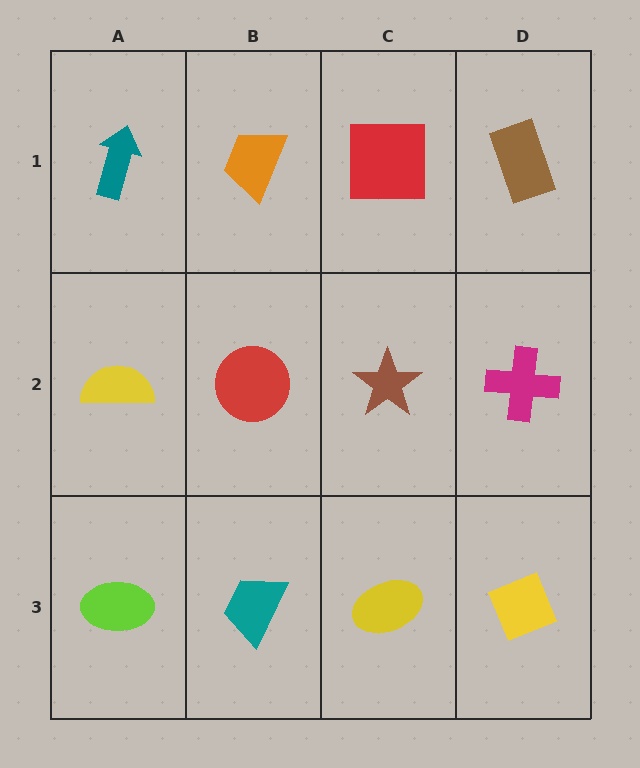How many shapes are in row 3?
4 shapes.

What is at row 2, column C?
A brown star.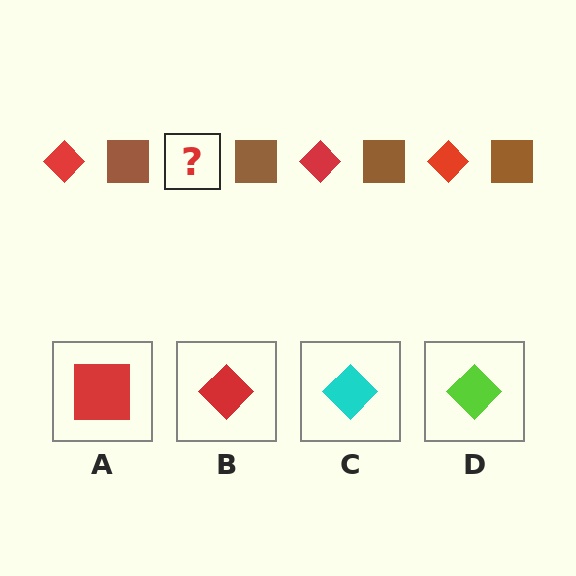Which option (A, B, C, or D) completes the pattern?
B.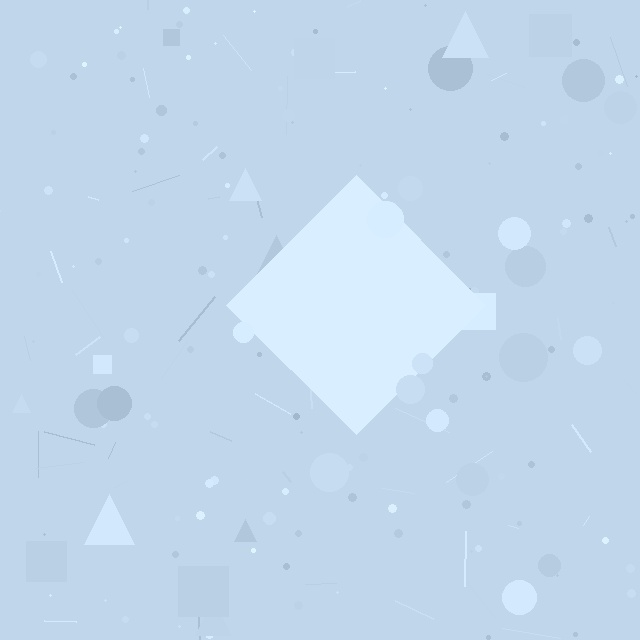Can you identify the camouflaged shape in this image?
The camouflaged shape is a diamond.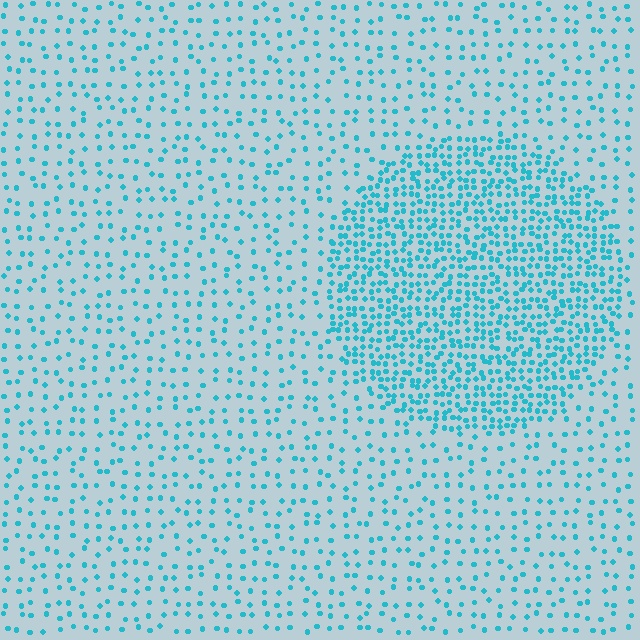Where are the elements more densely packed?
The elements are more densely packed inside the circle boundary.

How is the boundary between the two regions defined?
The boundary is defined by a change in element density (approximately 2.6x ratio). All elements are the same color, size, and shape.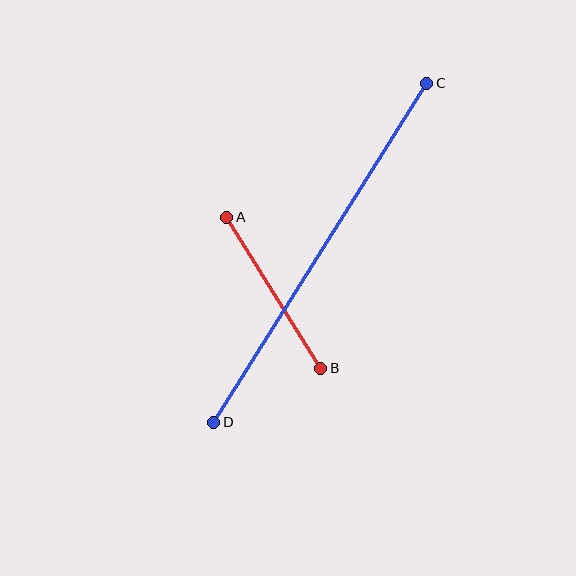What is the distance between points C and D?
The distance is approximately 400 pixels.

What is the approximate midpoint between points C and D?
The midpoint is at approximately (320, 253) pixels.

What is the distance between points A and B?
The distance is approximately 178 pixels.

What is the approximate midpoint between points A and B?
The midpoint is at approximately (274, 293) pixels.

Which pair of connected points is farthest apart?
Points C and D are farthest apart.